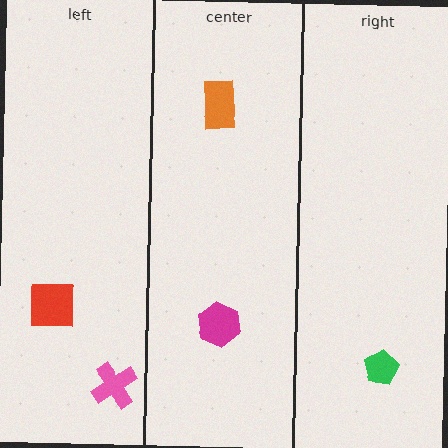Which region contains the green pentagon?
The right region.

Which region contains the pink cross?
The left region.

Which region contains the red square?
The left region.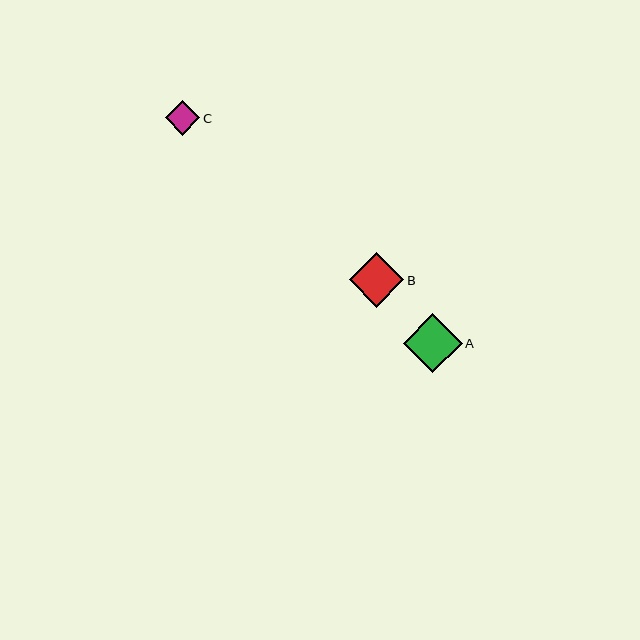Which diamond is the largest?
Diamond A is the largest with a size of approximately 59 pixels.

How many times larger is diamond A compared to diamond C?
Diamond A is approximately 1.7 times the size of diamond C.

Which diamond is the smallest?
Diamond C is the smallest with a size of approximately 34 pixels.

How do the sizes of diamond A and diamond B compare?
Diamond A and diamond B are approximately the same size.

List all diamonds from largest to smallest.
From largest to smallest: A, B, C.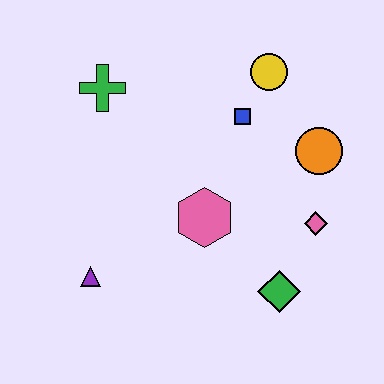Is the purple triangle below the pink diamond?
Yes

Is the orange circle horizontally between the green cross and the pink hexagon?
No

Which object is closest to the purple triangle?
The pink hexagon is closest to the purple triangle.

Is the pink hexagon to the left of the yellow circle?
Yes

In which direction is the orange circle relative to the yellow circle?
The orange circle is below the yellow circle.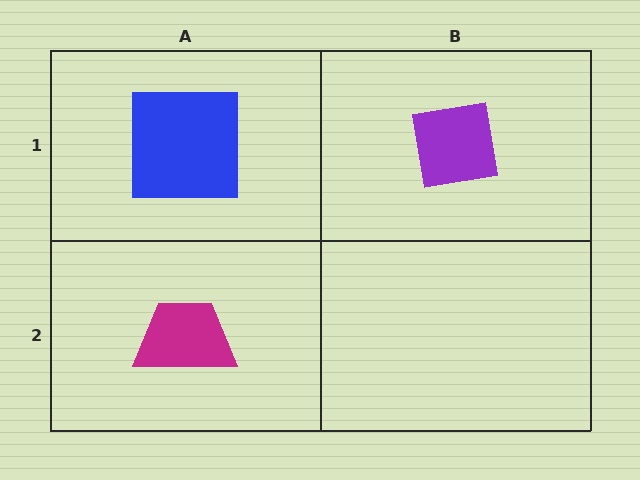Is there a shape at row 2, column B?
No, that cell is empty.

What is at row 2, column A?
A magenta trapezoid.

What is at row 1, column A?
A blue square.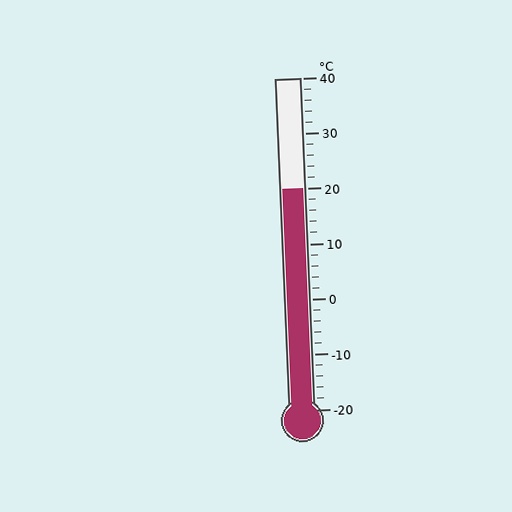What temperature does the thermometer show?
The thermometer shows approximately 20°C.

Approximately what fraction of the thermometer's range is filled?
The thermometer is filled to approximately 65% of its range.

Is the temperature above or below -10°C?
The temperature is above -10°C.